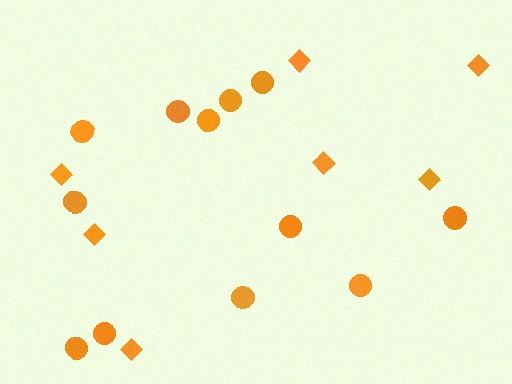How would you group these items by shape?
There are 2 groups: one group of circles (12) and one group of diamonds (7).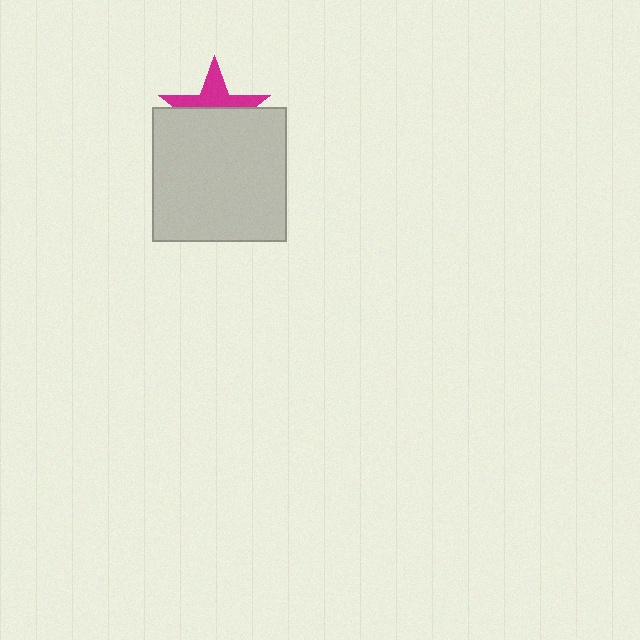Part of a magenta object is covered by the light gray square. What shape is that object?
It is a star.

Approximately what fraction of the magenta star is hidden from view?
Roughly 57% of the magenta star is hidden behind the light gray square.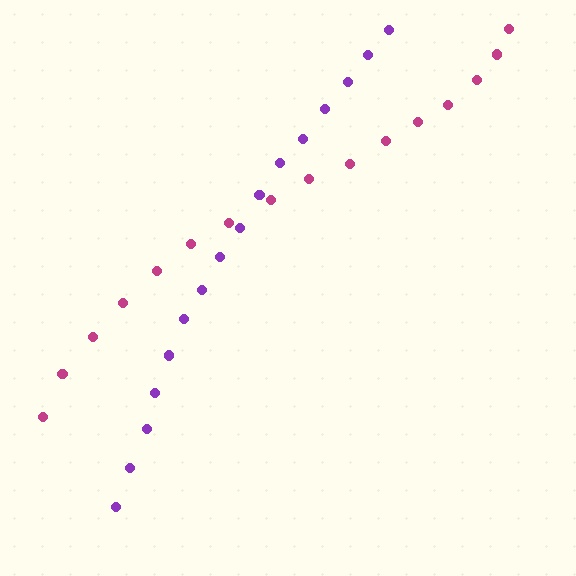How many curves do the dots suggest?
There are 2 distinct paths.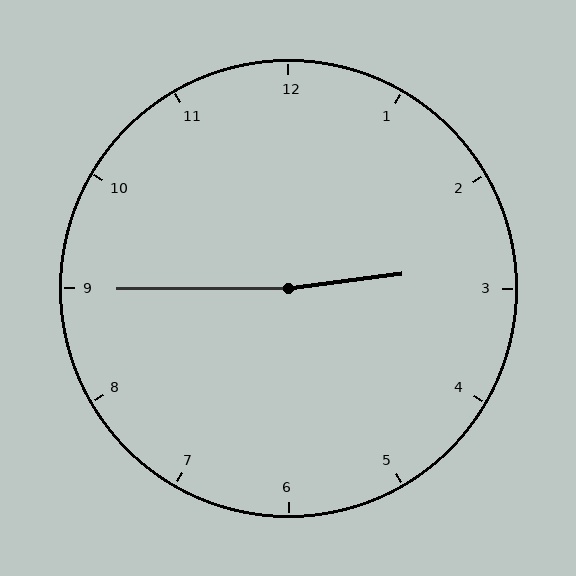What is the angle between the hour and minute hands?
Approximately 172 degrees.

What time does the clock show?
2:45.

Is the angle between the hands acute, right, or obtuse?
It is obtuse.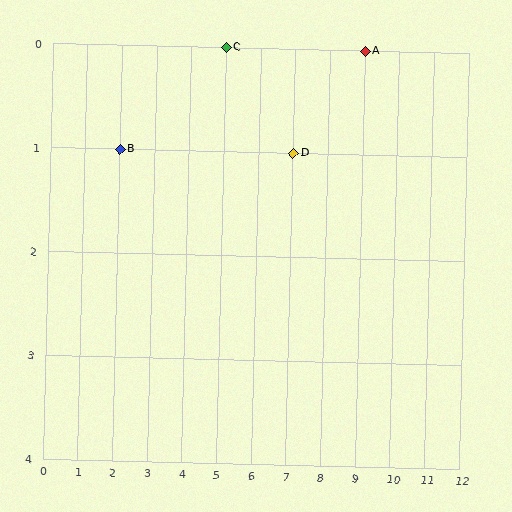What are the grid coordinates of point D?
Point D is at grid coordinates (7, 1).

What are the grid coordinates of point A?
Point A is at grid coordinates (9, 0).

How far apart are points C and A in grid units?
Points C and A are 4 columns apart.